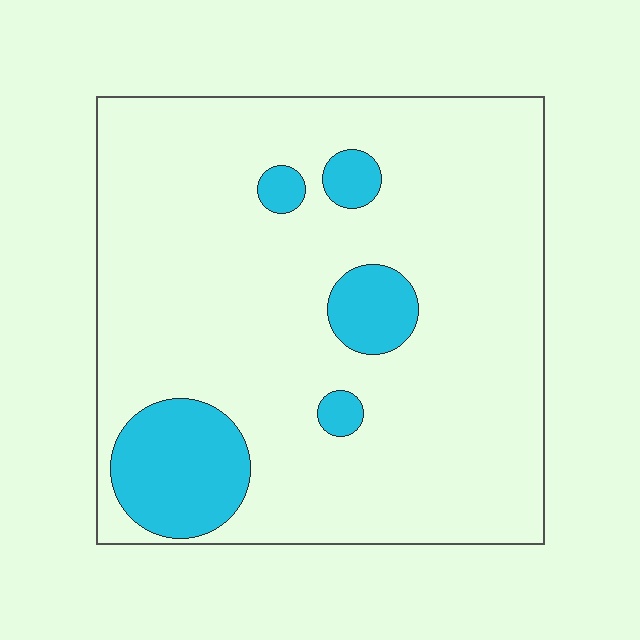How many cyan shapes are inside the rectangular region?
5.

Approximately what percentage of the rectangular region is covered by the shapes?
Approximately 15%.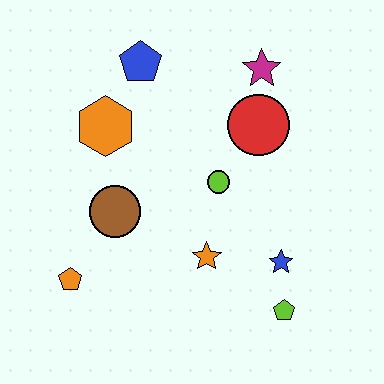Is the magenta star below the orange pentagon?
No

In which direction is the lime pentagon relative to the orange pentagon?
The lime pentagon is to the right of the orange pentagon.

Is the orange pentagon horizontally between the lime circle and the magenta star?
No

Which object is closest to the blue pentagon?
The orange hexagon is closest to the blue pentagon.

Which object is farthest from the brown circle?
The magenta star is farthest from the brown circle.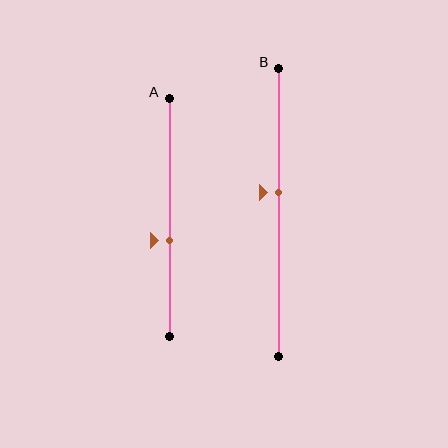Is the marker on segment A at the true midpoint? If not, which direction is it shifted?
No, the marker on segment A is shifted downward by about 9% of the segment length.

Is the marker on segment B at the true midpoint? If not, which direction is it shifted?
No, the marker on segment B is shifted upward by about 7% of the segment length.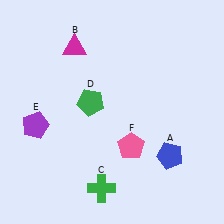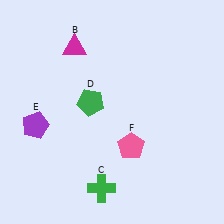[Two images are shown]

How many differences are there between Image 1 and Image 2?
There is 1 difference between the two images.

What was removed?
The blue pentagon (A) was removed in Image 2.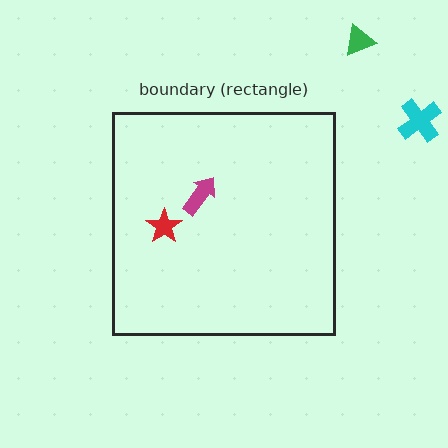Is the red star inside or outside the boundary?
Inside.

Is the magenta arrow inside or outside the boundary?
Inside.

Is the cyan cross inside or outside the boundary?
Outside.